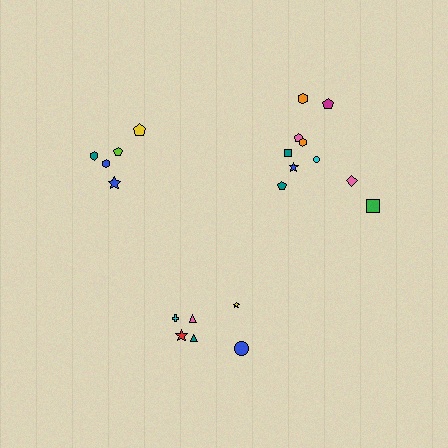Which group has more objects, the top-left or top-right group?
The top-right group.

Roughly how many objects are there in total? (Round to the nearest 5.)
Roughly 20 objects in total.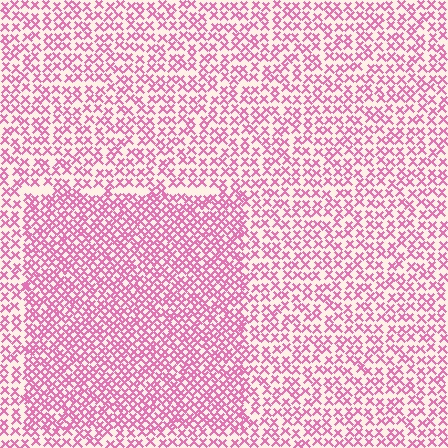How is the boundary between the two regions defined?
The boundary is defined by a change in element density (approximately 1.7x ratio). All elements are the same color, size, and shape.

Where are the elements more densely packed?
The elements are more densely packed inside the rectangle boundary.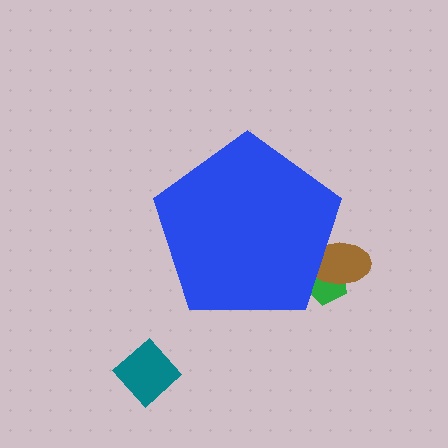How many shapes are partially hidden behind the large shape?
2 shapes are partially hidden.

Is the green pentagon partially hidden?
Yes, the green pentagon is partially hidden behind the blue pentagon.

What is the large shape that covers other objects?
A blue pentagon.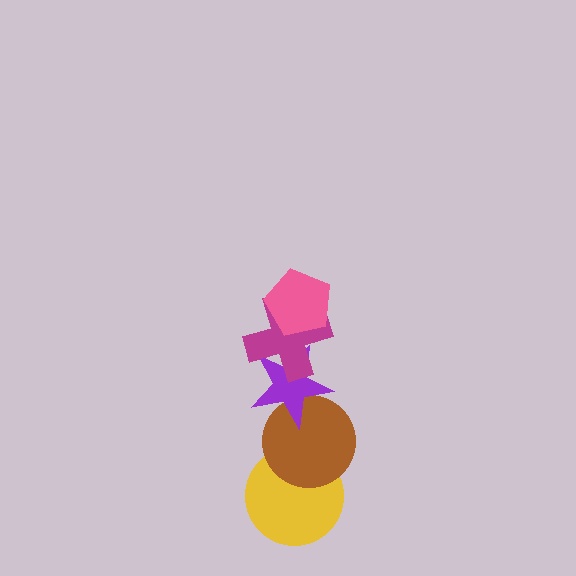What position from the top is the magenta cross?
The magenta cross is 2nd from the top.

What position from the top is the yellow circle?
The yellow circle is 5th from the top.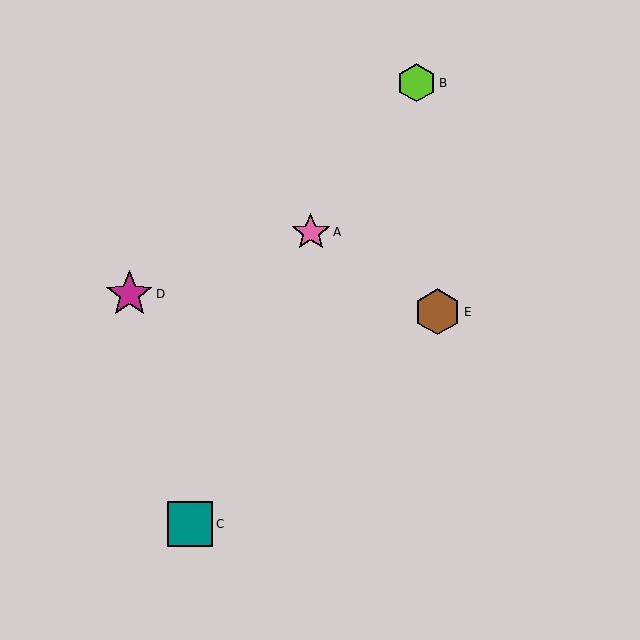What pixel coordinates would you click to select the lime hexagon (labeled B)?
Click at (417, 83) to select the lime hexagon B.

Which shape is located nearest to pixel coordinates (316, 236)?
The pink star (labeled A) at (311, 232) is nearest to that location.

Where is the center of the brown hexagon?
The center of the brown hexagon is at (438, 312).